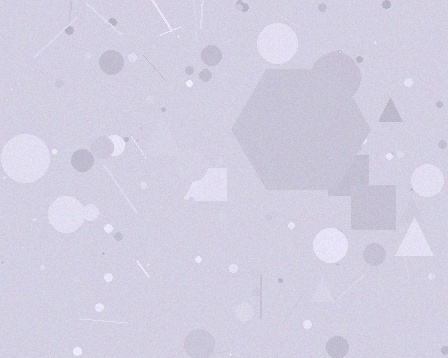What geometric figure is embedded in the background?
A hexagon is embedded in the background.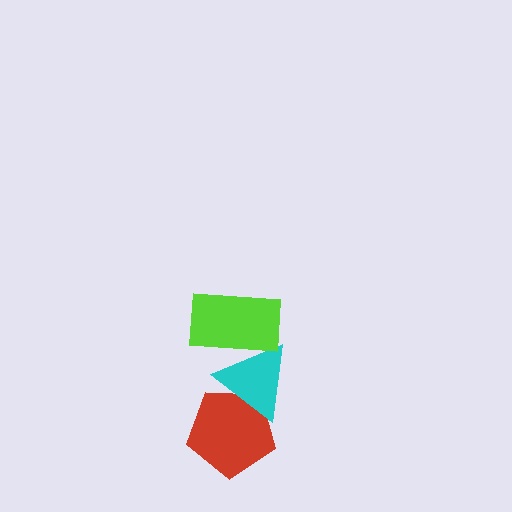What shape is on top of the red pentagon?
The cyan triangle is on top of the red pentagon.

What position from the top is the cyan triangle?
The cyan triangle is 2nd from the top.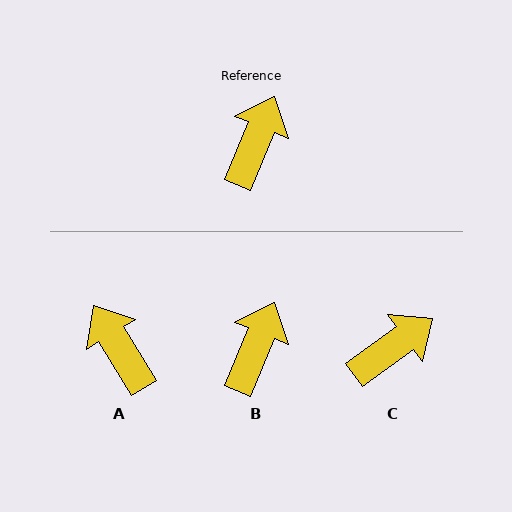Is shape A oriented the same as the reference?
No, it is off by about 54 degrees.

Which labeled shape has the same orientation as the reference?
B.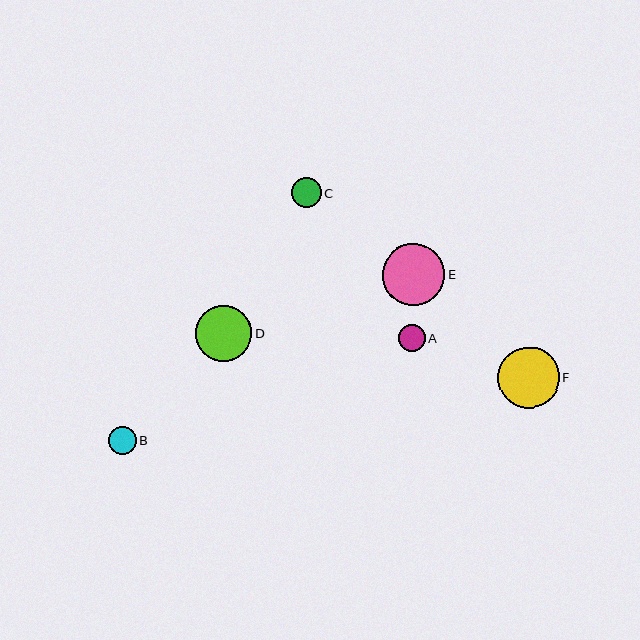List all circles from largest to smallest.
From largest to smallest: E, F, D, C, B, A.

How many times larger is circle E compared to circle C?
Circle E is approximately 2.1 times the size of circle C.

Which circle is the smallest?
Circle A is the smallest with a size of approximately 27 pixels.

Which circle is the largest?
Circle E is the largest with a size of approximately 62 pixels.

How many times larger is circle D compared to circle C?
Circle D is approximately 1.9 times the size of circle C.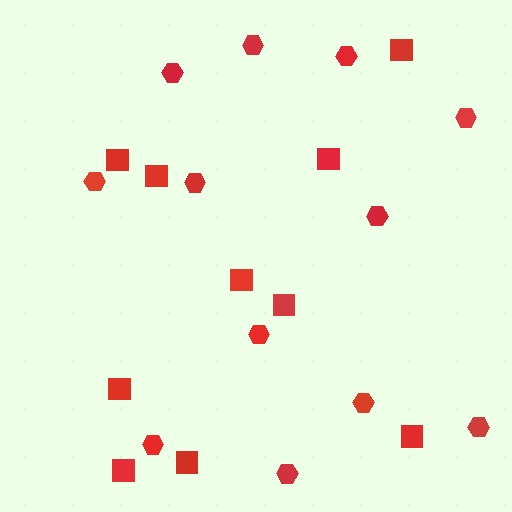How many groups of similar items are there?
There are 2 groups: one group of hexagons (12) and one group of squares (10).